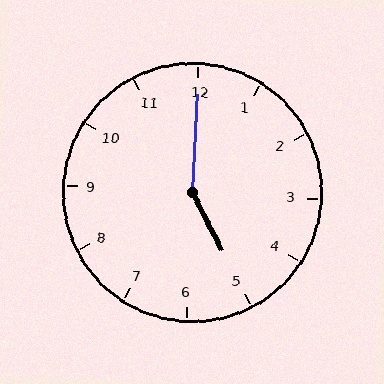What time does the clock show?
5:00.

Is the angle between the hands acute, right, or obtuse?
It is obtuse.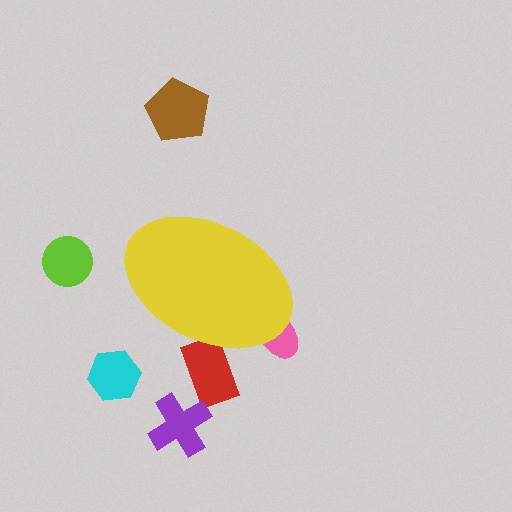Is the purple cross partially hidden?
No, the purple cross is fully visible.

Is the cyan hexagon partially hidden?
No, the cyan hexagon is fully visible.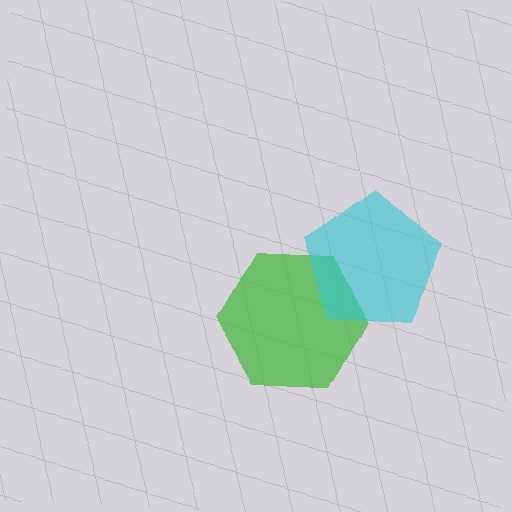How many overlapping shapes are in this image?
There are 2 overlapping shapes in the image.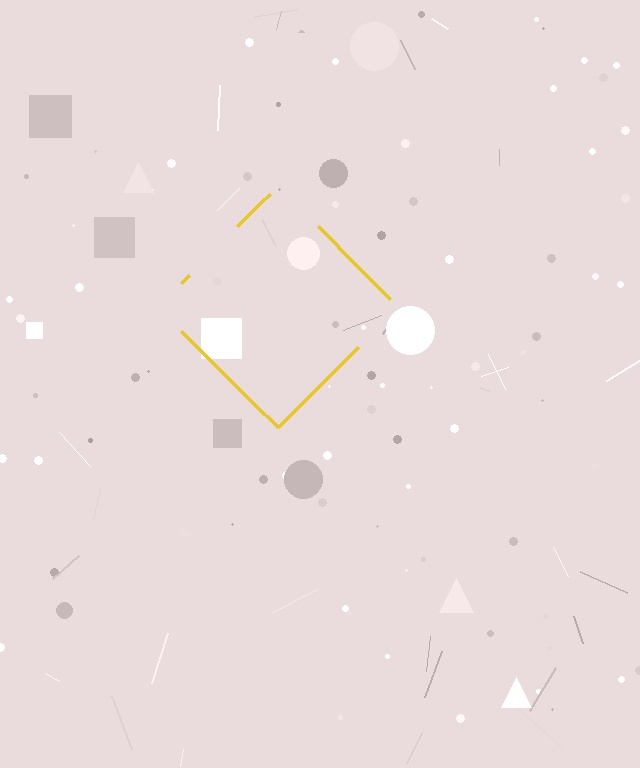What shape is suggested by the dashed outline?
The dashed outline suggests a diamond.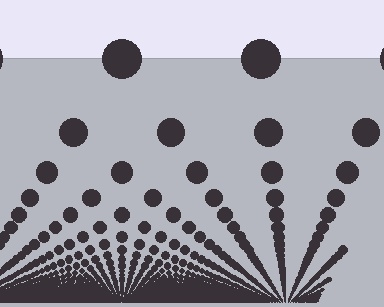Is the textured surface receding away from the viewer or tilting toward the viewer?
The surface appears to tilt toward the viewer. Texture elements get larger and sparser toward the top.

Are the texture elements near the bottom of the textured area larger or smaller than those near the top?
Smaller. The gradient is inverted — elements near the bottom are smaller and denser.